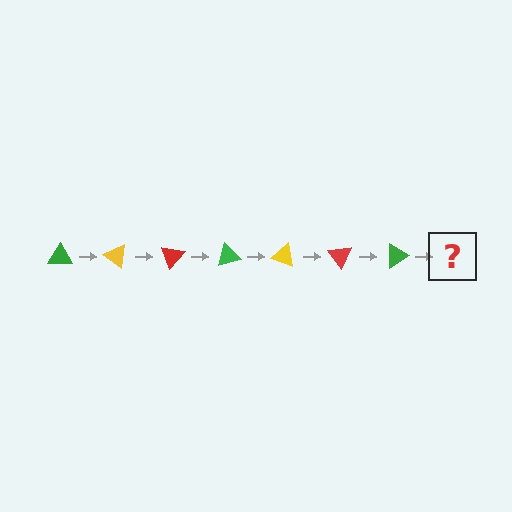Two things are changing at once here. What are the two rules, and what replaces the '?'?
The two rules are that it rotates 35 degrees each step and the color cycles through green, yellow, and red. The '?' should be a yellow triangle, rotated 245 degrees from the start.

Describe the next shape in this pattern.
It should be a yellow triangle, rotated 245 degrees from the start.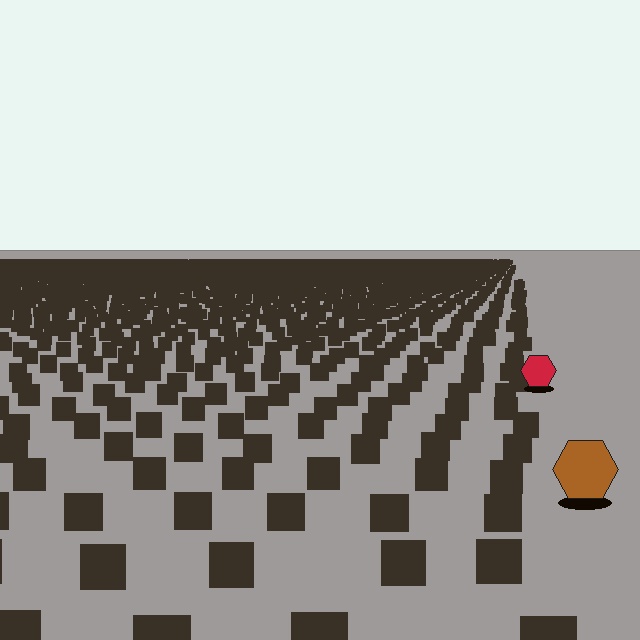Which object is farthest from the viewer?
The red hexagon is farthest from the viewer. It appears smaller and the ground texture around it is denser.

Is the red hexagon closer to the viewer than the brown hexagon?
No. The brown hexagon is closer — you can tell from the texture gradient: the ground texture is coarser near it.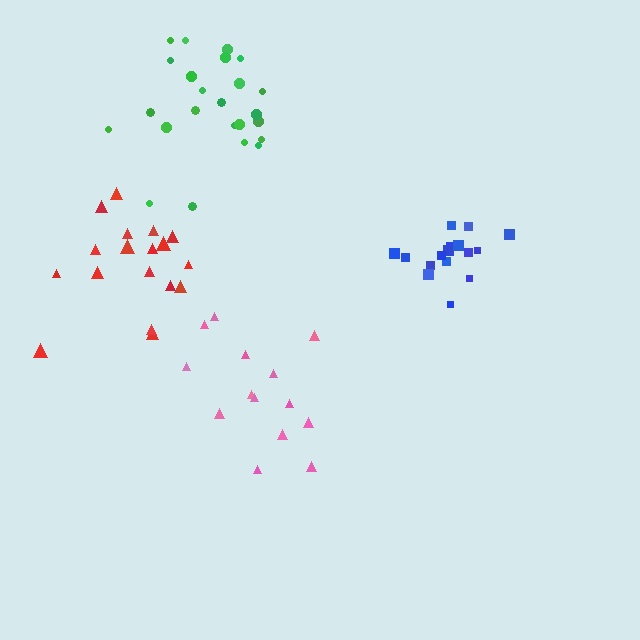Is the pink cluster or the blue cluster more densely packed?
Blue.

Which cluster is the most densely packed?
Blue.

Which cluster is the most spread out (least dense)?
Pink.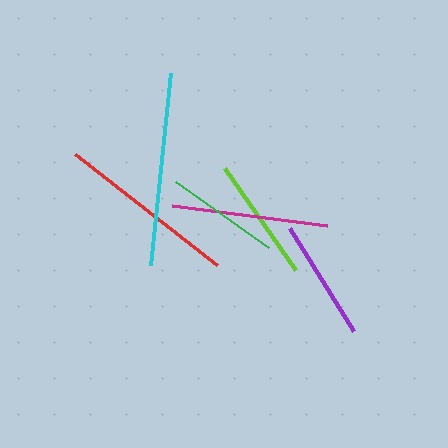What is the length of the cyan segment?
The cyan segment is approximately 194 pixels long.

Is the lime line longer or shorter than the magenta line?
The magenta line is longer than the lime line.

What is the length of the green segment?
The green segment is approximately 114 pixels long.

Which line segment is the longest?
The cyan line is the longest at approximately 194 pixels.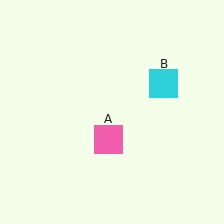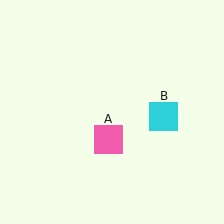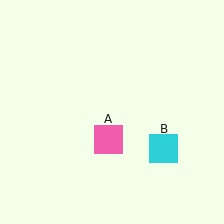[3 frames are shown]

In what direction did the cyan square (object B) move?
The cyan square (object B) moved down.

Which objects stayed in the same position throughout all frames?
Pink square (object A) remained stationary.